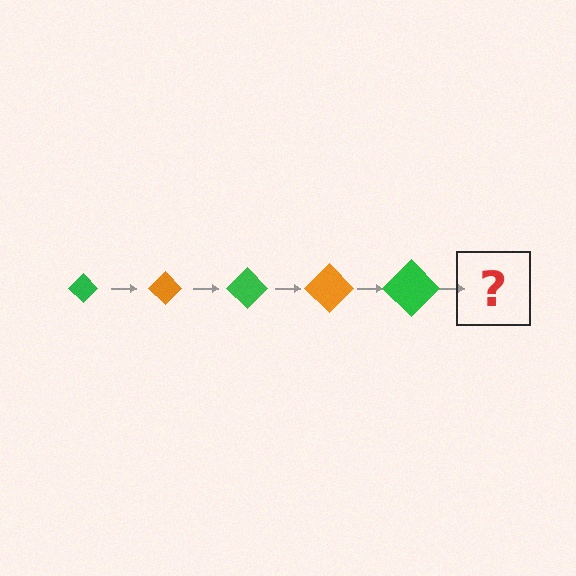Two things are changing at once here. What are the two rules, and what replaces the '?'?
The two rules are that the diamond grows larger each step and the color cycles through green and orange. The '?' should be an orange diamond, larger than the previous one.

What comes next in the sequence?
The next element should be an orange diamond, larger than the previous one.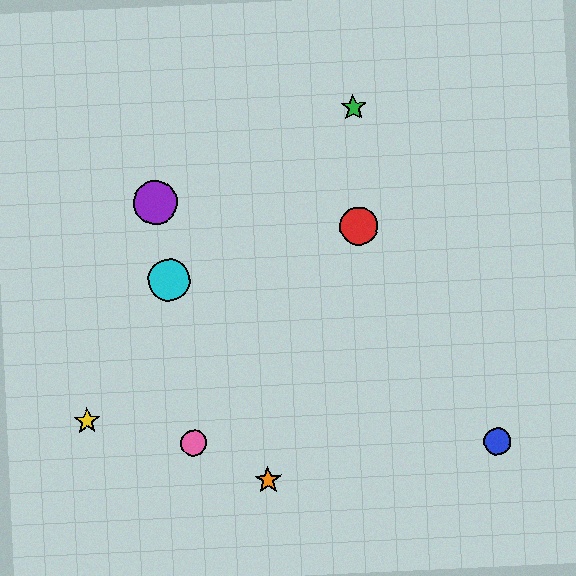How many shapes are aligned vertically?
2 shapes (the red circle, the green star) are aligned vertically.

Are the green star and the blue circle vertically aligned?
No, the green star is at x≈354 and the blue circle is at x≈497.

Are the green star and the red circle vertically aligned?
Yes, both are at x≈354.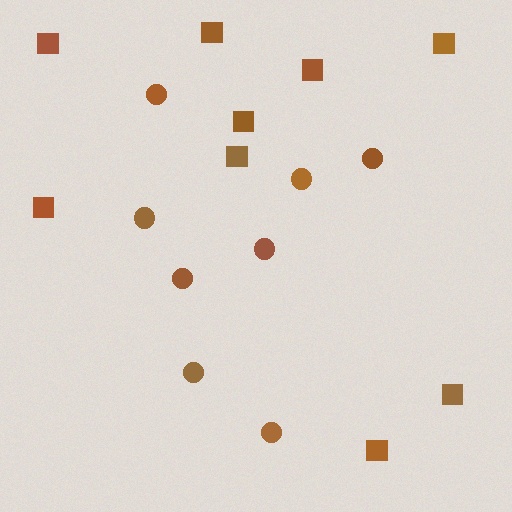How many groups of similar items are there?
There are 2 groups: one group of squares (9) and one group of circles (8).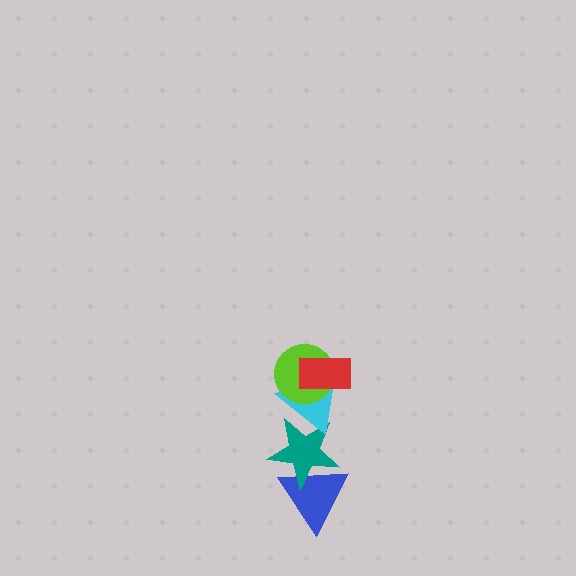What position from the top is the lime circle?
The lime circle is 2nd from the top.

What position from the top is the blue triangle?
The blue triangle is 5th from the top.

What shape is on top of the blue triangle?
The teal star is on top of the blue triangle.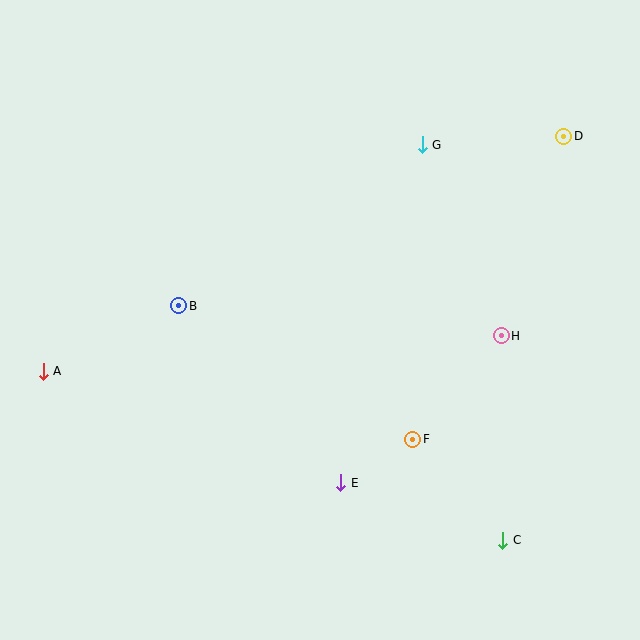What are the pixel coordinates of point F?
Point F is at (413, 439).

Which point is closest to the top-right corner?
Point D is closest to the top-right corner.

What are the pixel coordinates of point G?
Point G is at (422, 145).